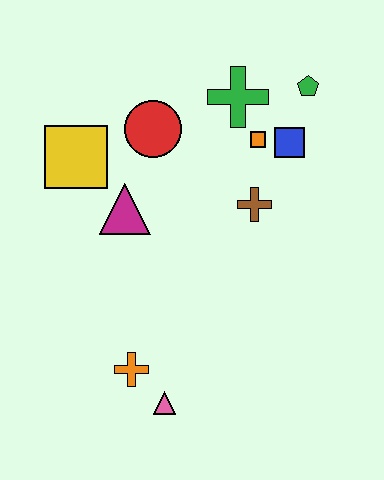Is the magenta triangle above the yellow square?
No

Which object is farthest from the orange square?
The pink triangle is farthest from the orange square.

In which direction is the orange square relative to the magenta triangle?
The orange square is to the right of the magenta triangle.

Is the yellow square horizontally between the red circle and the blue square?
No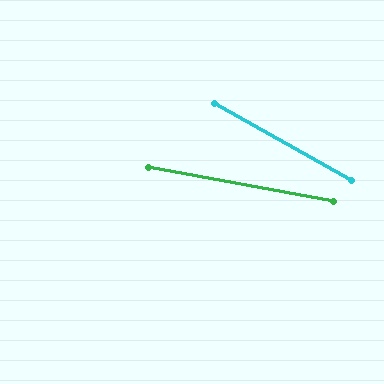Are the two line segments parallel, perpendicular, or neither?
Neither parallel nor perpendicular — they differ by about 19°.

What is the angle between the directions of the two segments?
Approximately 19 degrees.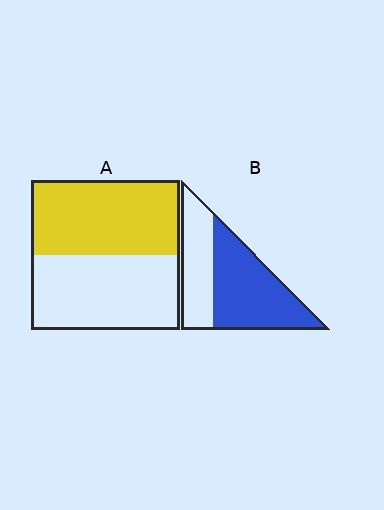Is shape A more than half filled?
Roughly half.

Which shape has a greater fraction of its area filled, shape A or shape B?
Shape B.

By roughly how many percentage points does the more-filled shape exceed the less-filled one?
By roughly 10 percentage points (B over A).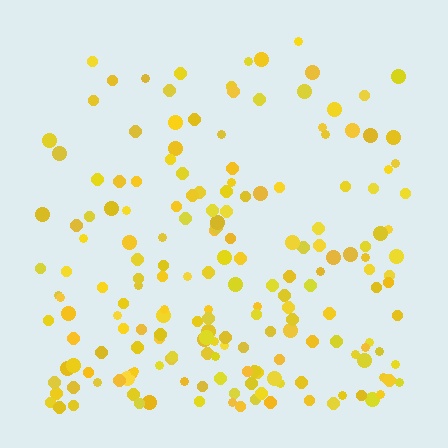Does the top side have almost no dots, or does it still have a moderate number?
Still a moderate number, just noticeably fewer than the bottom.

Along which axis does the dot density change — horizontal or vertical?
Vertical.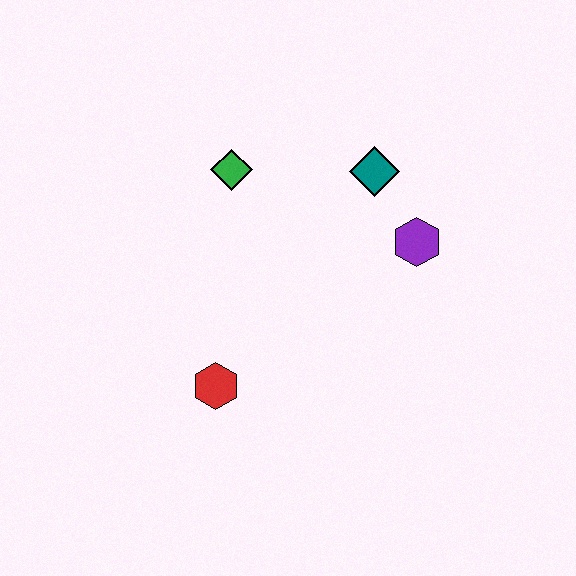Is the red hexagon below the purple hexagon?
Yes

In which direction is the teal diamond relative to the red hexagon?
The teal diamond is above the red hexagon.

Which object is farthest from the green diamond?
The red hexagon is farthest from the green diamond.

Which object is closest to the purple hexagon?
The teal diamond is closest to the purple hexagon.